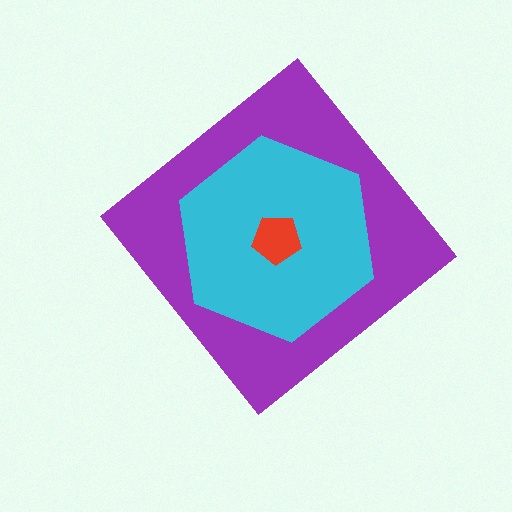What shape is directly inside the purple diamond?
The cyan hexagon.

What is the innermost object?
The red pentagon.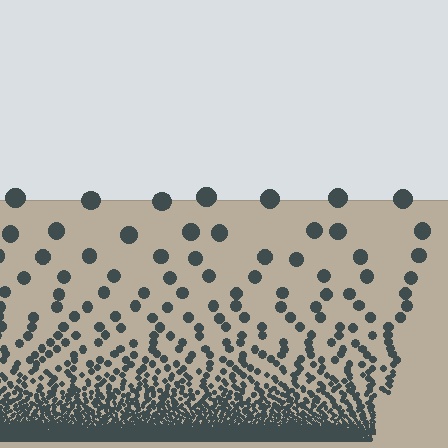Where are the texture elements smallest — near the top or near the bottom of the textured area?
Near the bottom.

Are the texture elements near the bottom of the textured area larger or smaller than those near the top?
Smaller. The gradient is inverted — elements near the bottom are smaller and denser.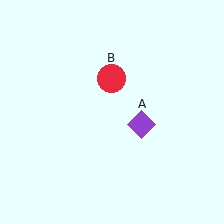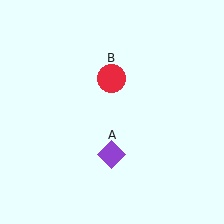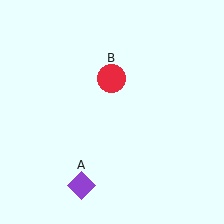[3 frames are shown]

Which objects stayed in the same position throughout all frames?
Red circle (object B) remained stationary.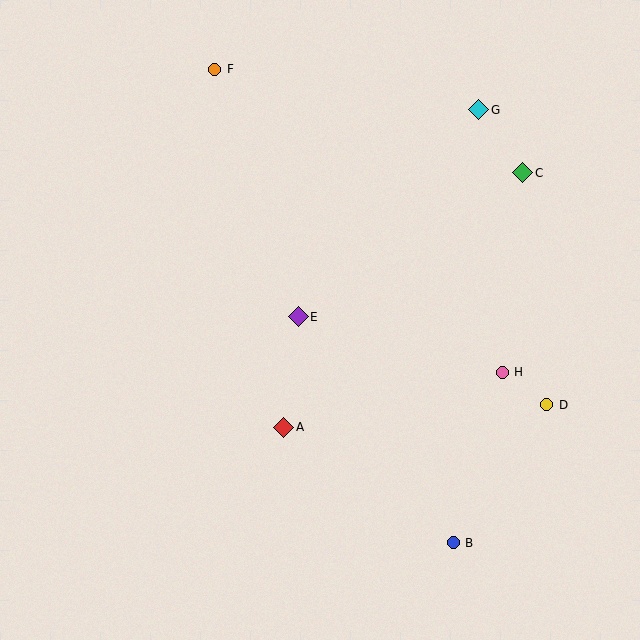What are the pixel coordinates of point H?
Point H is at (502, 372).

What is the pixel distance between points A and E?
The distance between A and E is 111 pixels.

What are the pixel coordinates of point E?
Point E is at (298, 317).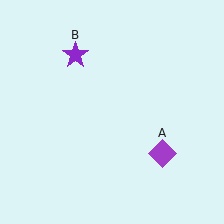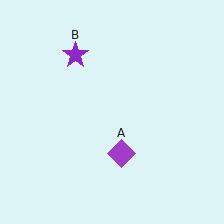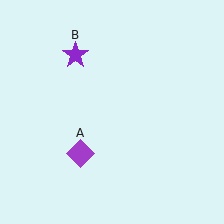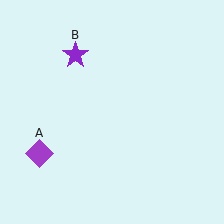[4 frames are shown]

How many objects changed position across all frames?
1 object changed position: purple diamond (object A).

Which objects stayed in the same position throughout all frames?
Purple star (object B) remained stationary.